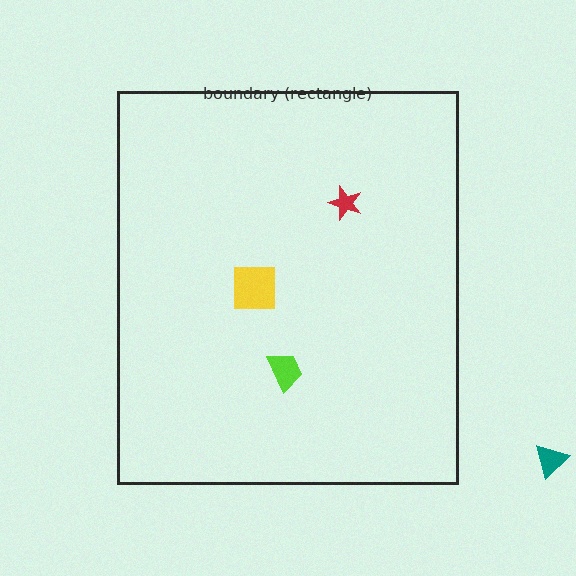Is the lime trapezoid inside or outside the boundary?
Inside.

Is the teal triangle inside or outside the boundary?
Outside.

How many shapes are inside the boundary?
3 inside, 1 outside.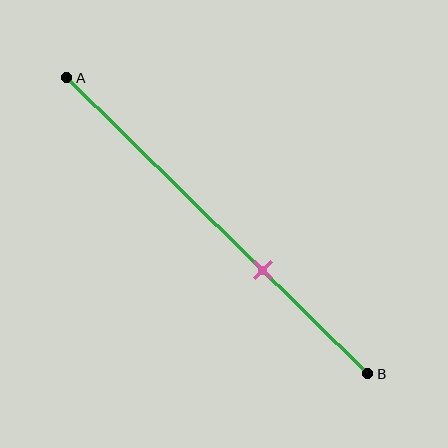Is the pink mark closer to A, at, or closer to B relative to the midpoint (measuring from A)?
The pink mark is closer to point B than the midpoint of segment AB.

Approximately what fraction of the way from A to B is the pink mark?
The pink mark is approximately 65% of the way from A to B.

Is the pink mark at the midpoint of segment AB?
No, the mark is at about 65% from A, not at the 50% midpoint.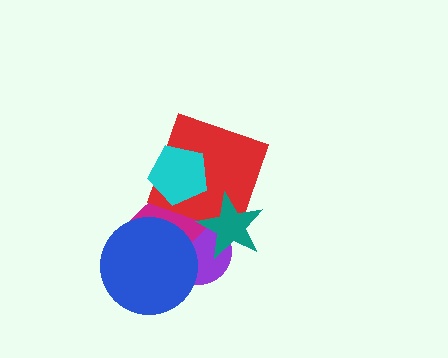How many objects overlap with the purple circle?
3 objects overlap with the purple circle.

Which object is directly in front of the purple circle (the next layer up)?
The magenta diamond is directly in front of the purple circle.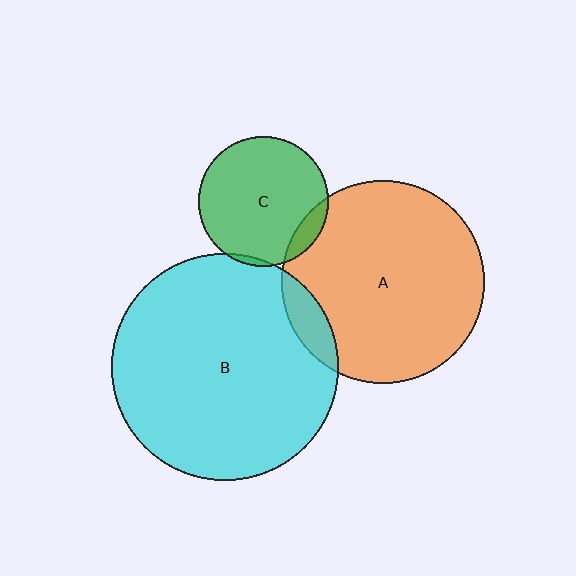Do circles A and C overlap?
Yes.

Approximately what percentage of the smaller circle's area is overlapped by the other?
Approximately 10%.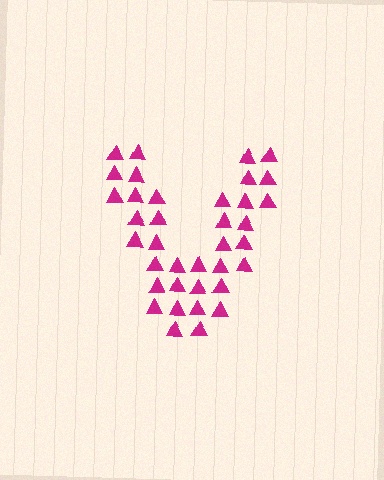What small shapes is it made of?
It is made of small triangles.